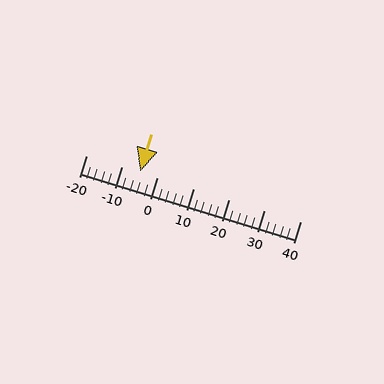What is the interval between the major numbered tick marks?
The major tick marks are spaced 10 units apart.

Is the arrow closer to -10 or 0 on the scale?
The arrow is closer to 0.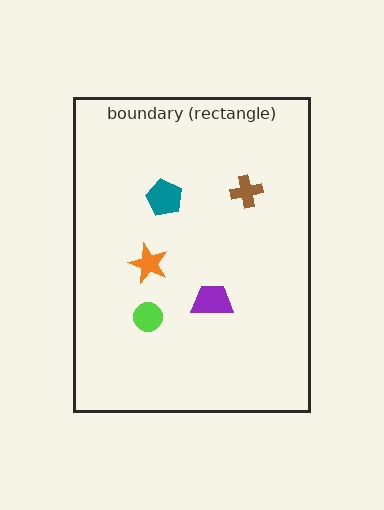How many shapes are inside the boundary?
5 inside, 0 outside.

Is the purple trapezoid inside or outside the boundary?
Inside.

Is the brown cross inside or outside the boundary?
Inside.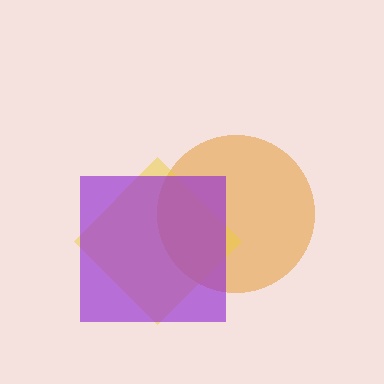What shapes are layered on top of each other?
The layered shapes are: an orange circle, a yellow diamond, a purple square.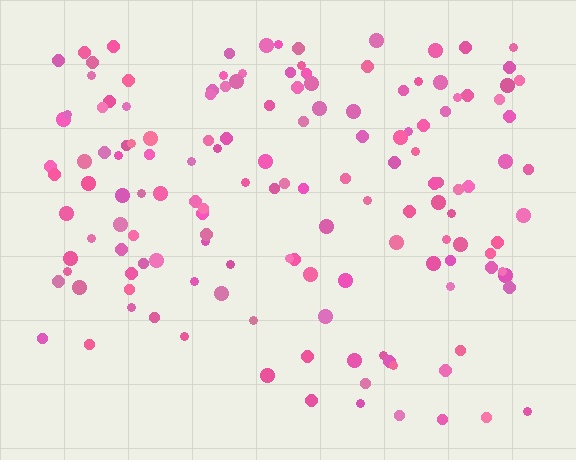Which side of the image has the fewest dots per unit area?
The bottom.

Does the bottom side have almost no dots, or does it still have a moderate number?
Still a moderate number, just noticeably fewer than the top.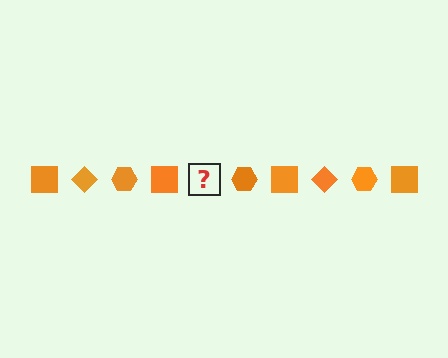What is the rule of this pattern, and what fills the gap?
The rule is that the pattern cycles through square, diamond, hexagon shapes in orange. The gap should be filled with an orange diamond.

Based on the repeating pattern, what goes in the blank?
The blank should be an orange diamond.